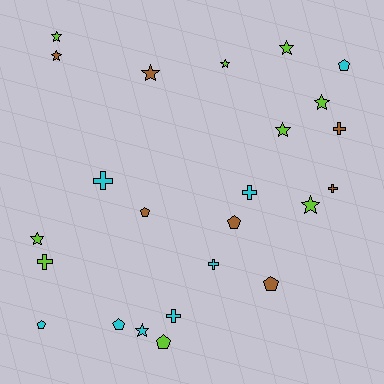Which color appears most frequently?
Lime, with 9 objects.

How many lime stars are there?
There are 7 lime stars.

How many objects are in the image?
There are 24 objects.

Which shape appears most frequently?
Star, with 10 objects.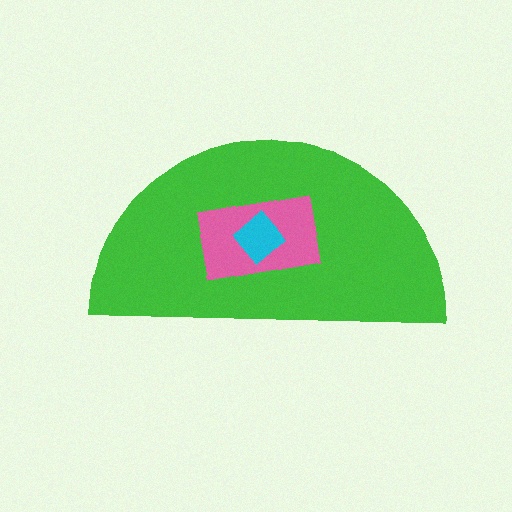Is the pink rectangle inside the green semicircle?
Yes.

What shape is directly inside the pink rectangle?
The cyan diamond.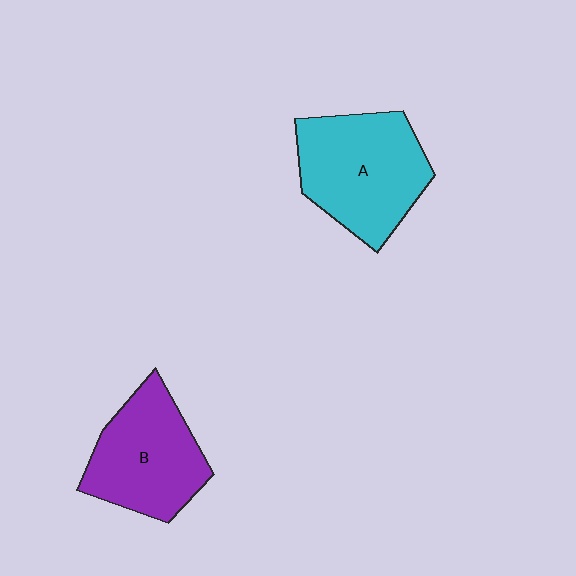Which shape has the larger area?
Shape A (cyan).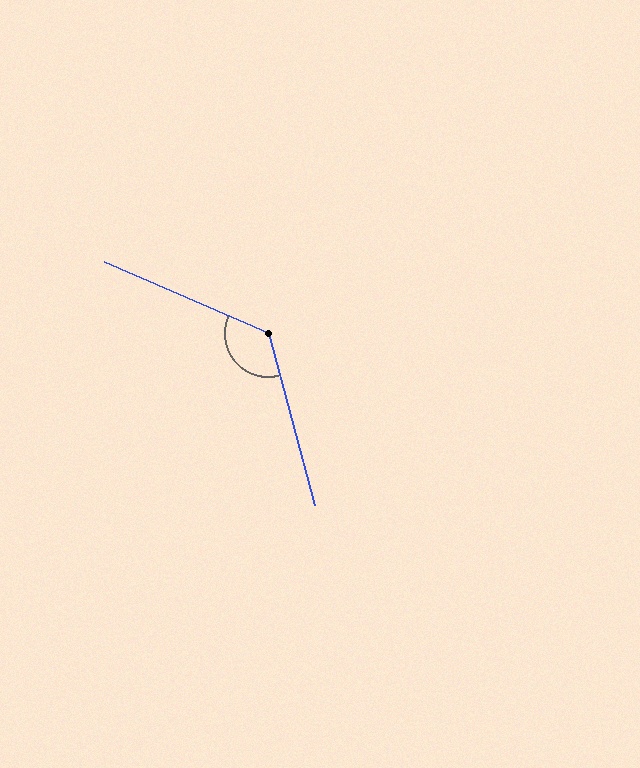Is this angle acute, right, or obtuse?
It is obtuse.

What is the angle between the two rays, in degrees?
Approximately 129 degrees.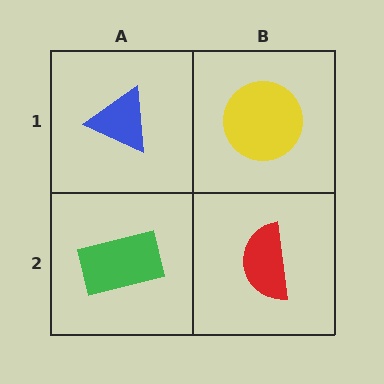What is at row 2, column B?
A red semicircle.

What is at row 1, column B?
A yellow circle.